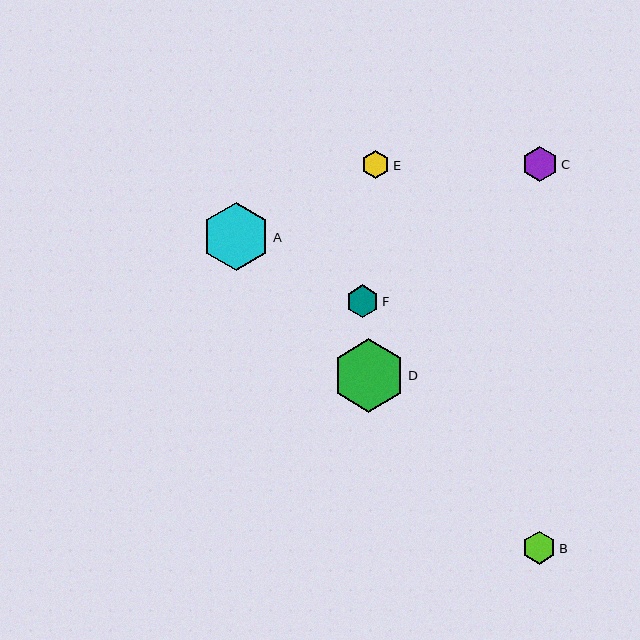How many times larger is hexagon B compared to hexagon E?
Hexagon B is approximately 1.2 times the size of hexagon E.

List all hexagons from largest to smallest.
From largest to smallest: D, A, C, B, F, E.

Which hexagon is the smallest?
Hexagon E is the smallest with a size of approximately 28 pixels.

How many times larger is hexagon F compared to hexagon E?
Hexagon F is approximately 1.2 times the size of hexagon E.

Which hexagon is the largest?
Hexagon D is the largest with a size of approximately 73 pixels.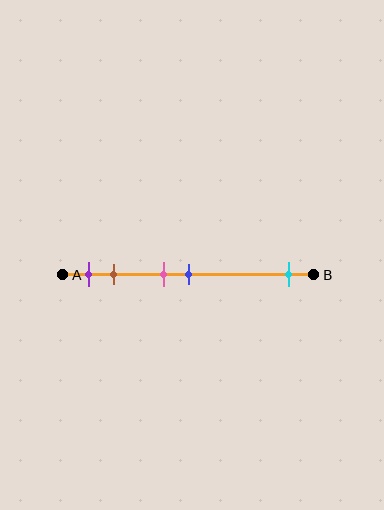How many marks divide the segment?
There are 5 marks dividing the segment.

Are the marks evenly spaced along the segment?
No, the marks are not evenly spaced.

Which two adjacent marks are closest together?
The pink and blue marks are the closest adjacent pair.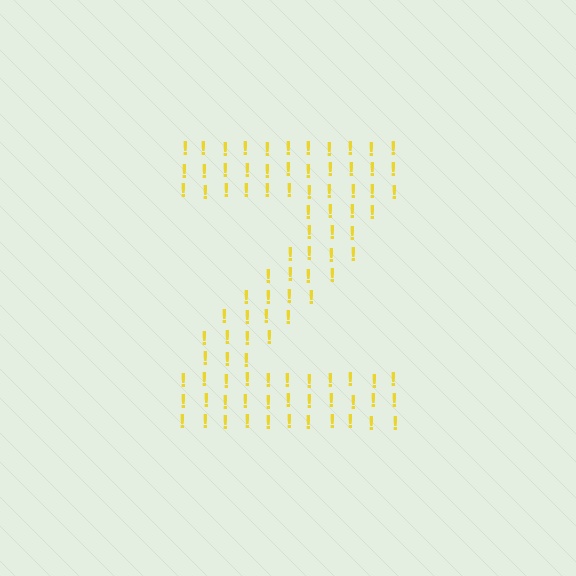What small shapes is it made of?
It is made of small exclamation marks.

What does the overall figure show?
The overall figure shows the letter Z.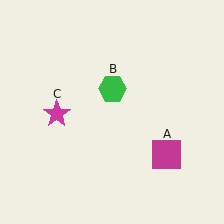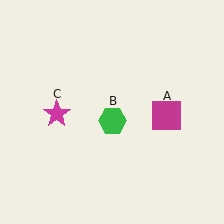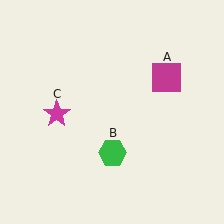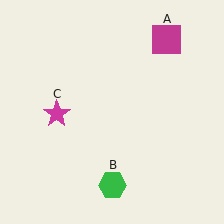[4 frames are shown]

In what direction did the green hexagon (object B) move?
The green hexagon (object B) moved down.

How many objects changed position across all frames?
2 objects changed position: magenta square (object A), green hexagon (object B).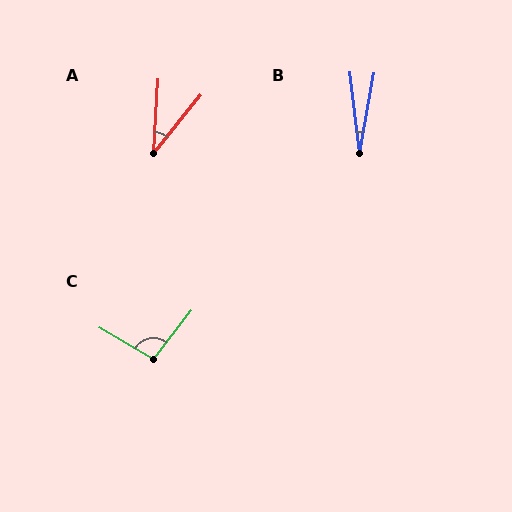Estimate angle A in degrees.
Approximately 36 degrees.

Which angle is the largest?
C, at approximately 97 degrees.